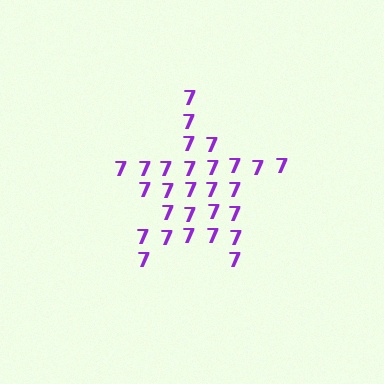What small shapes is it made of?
It is made of small digit 7's.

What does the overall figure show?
The overall figure shows a star.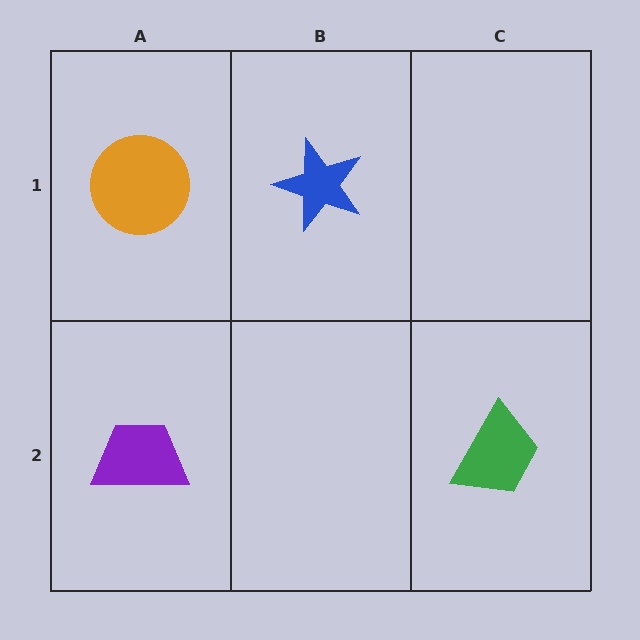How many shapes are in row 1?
2 shapes.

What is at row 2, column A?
A purple trapezoid.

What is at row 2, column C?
A green trapezoid.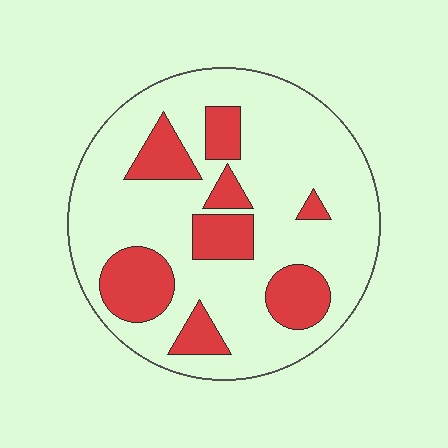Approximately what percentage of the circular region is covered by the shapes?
Approximately 25%.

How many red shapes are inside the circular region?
8.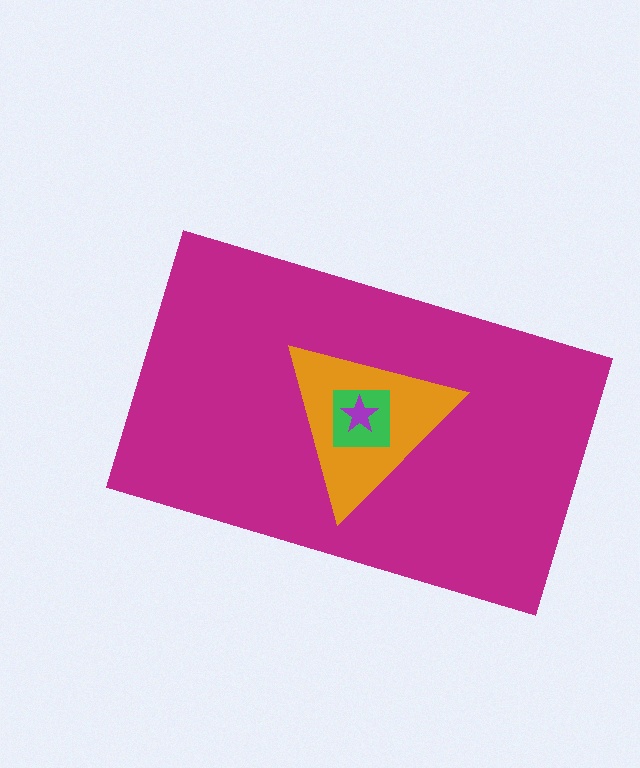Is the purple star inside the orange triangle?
Yes.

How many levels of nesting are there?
4.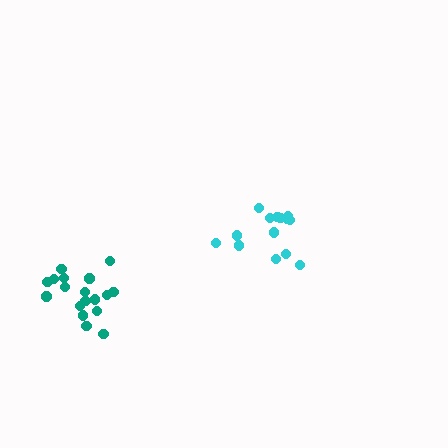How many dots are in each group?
Group 1: 14 dots, Group 2: 18 dots (32 total).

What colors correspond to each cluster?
The clusters are colored: cyan, teal.